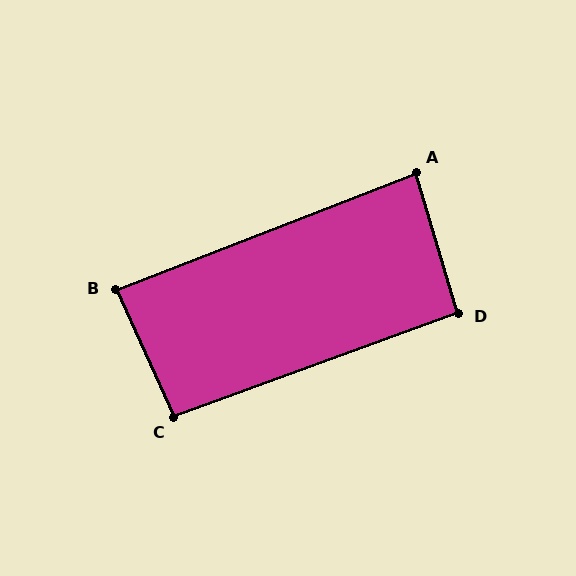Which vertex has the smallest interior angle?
A, at approximately 86 degrees.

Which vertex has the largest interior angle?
C, at approximately 94 degrees.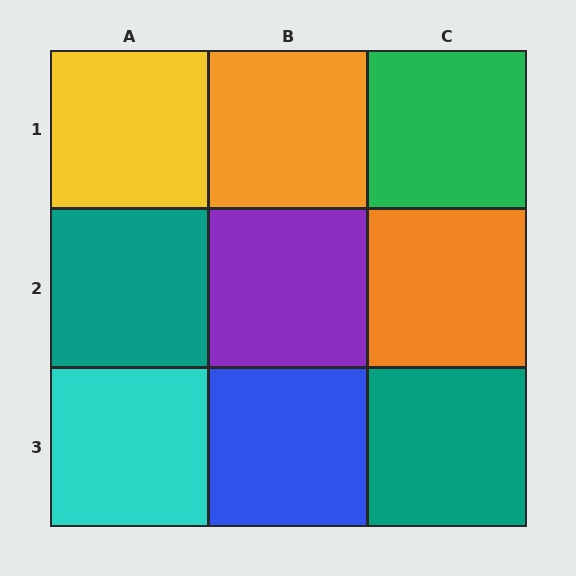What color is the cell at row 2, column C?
Orange.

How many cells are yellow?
1 cell is yellow.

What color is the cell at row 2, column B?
Purple.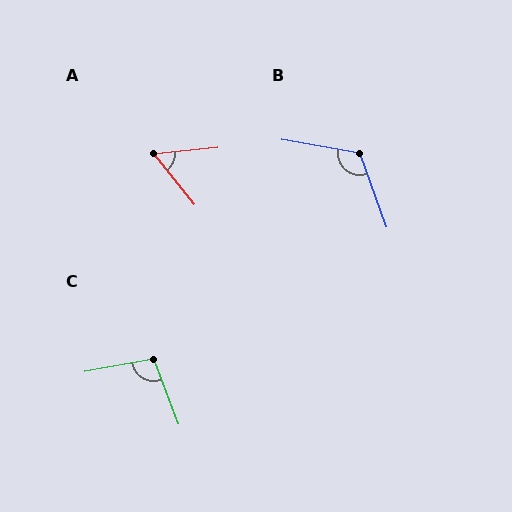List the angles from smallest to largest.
A (57°), C (100°), B (120°).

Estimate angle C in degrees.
Approximately 100 degrees.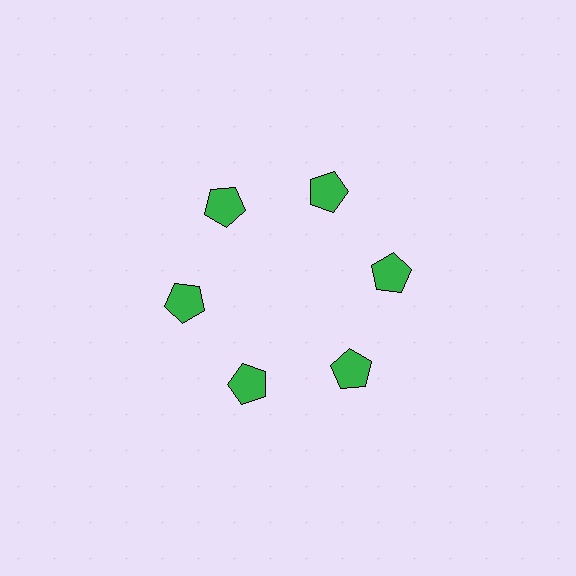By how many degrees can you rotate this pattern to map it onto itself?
The pattern maps onto itself every 60 degrees of rotation.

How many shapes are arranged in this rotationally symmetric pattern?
There are 6 shapes, arranged in 6 groups of 1.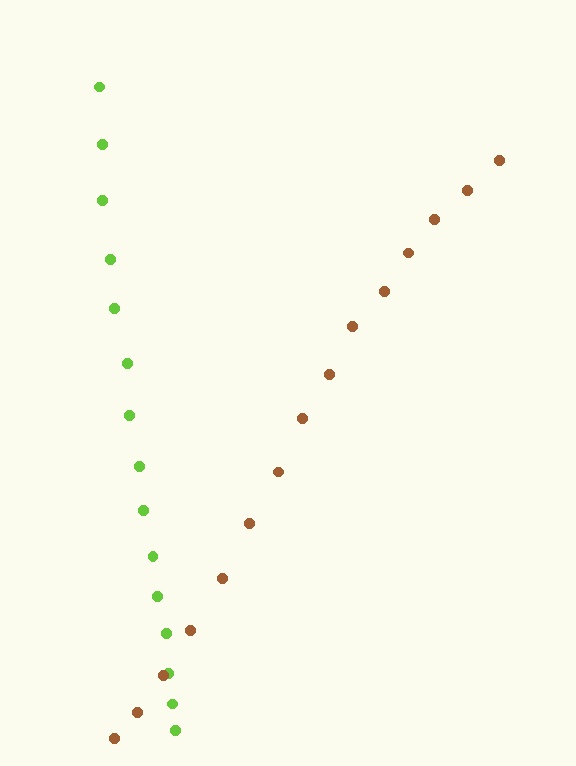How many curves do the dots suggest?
There are 2 distinct paths.